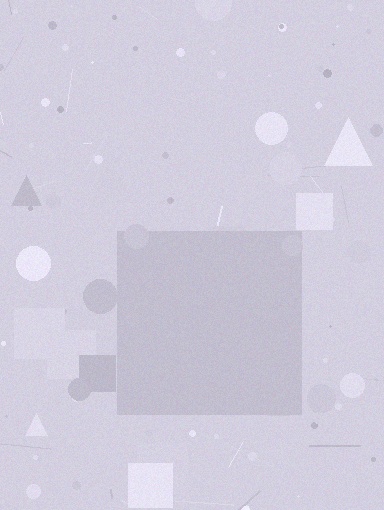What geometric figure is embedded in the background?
A square is embedded in the background.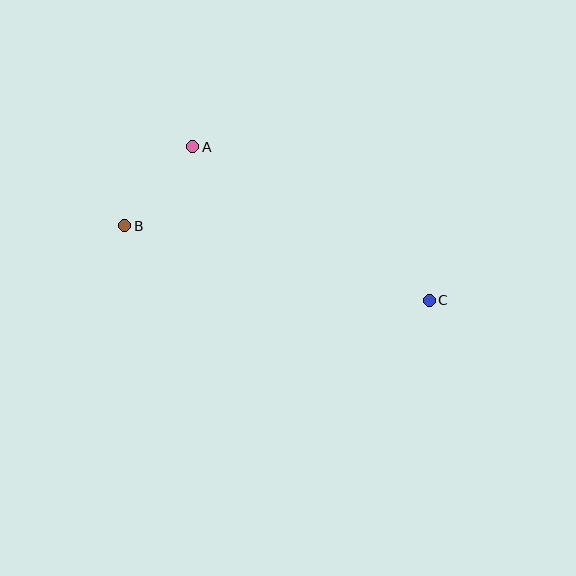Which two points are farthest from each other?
Points B and C are farthest from each other.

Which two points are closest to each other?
Points A and B are closest to each other.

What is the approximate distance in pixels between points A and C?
The distance between A and C is approximately 282 pixels.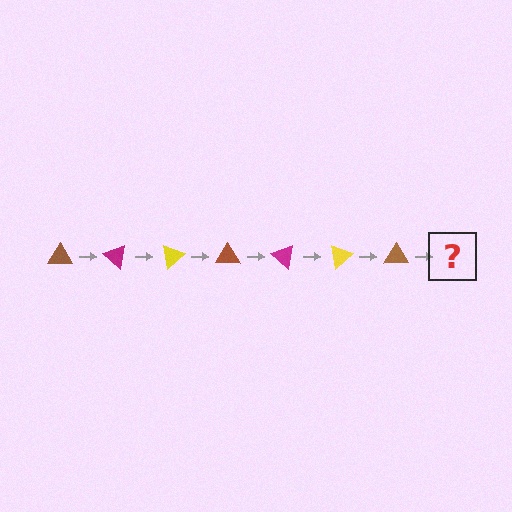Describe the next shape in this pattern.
It should be a magenta triangle, rotated 280 degrees from the start.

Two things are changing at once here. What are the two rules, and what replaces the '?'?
The two rules are that it rotates 40 degrees each step and the color cycles through brown, magenta, and yellow. The '?' should be a magenta triangle, rotated 280 degrees from the start.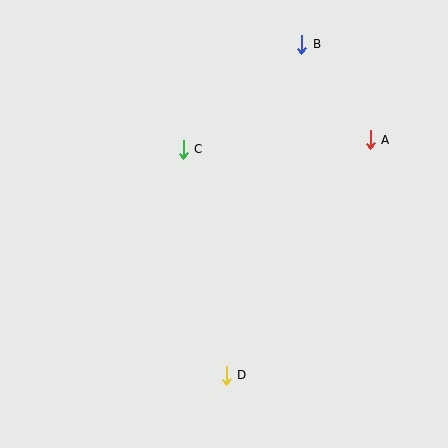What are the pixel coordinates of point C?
Point C is at (183, 149).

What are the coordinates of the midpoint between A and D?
The midpoint between A and D is at (298, 257).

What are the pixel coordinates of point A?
Point A is at (370, 140).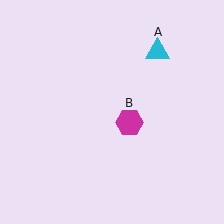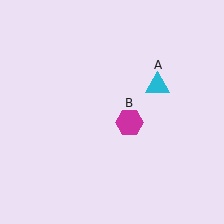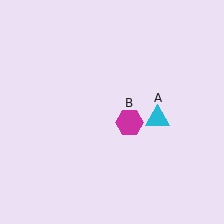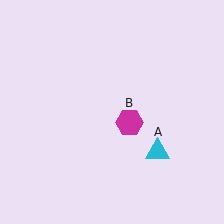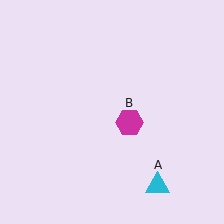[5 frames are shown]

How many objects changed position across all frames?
1 object changed position: cyan triangle (object A).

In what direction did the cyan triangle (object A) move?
The cyan triangle (object A) moved down.